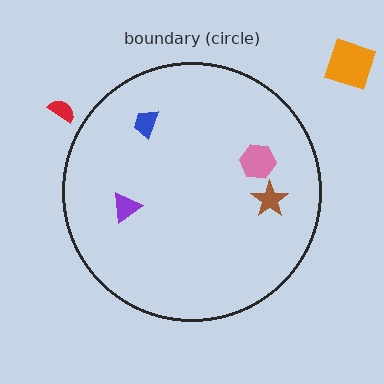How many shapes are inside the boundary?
4 inside, 2 outside.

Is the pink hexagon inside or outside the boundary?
Inside.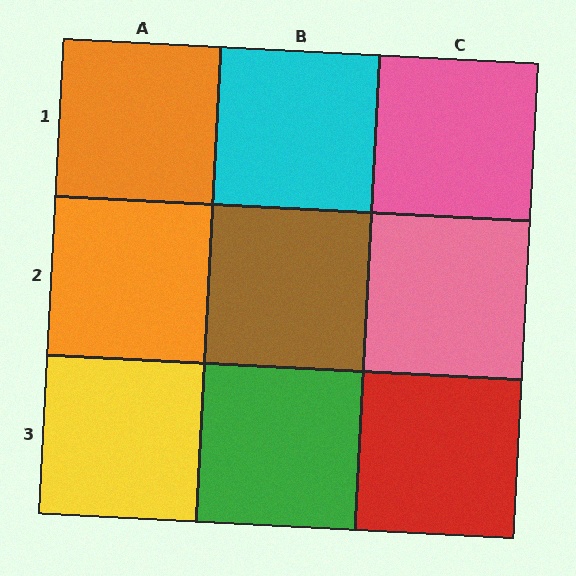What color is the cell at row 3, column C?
Red.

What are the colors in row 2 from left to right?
Orange, brown, pink.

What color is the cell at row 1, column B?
Cyan.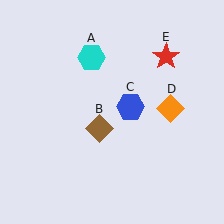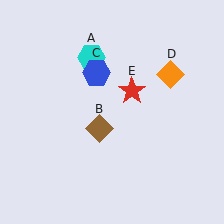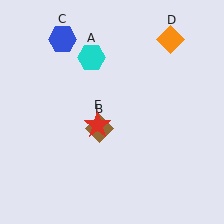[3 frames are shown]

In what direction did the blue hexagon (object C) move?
The blue hexagon (object C) moved up and to the left.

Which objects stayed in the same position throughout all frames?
Cyan hexagon (object A) and brown diamond (object B) remained stationary.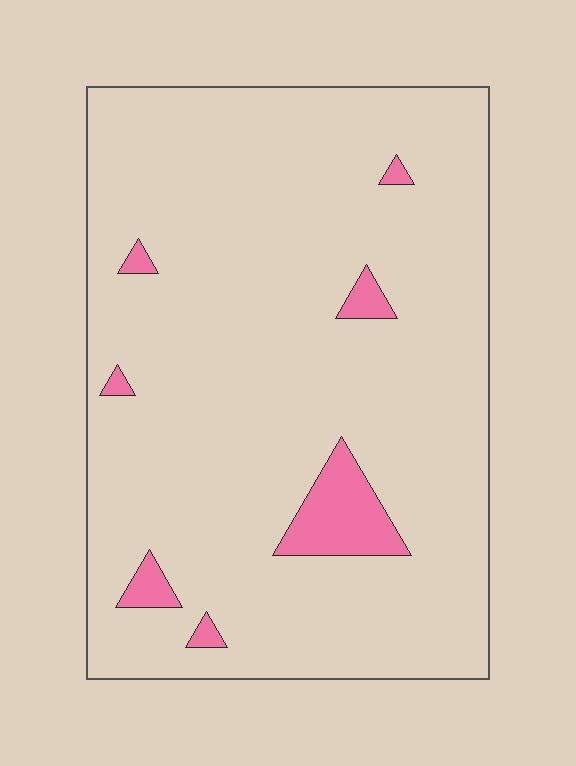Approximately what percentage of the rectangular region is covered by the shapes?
Approximately 5%.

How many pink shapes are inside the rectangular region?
7.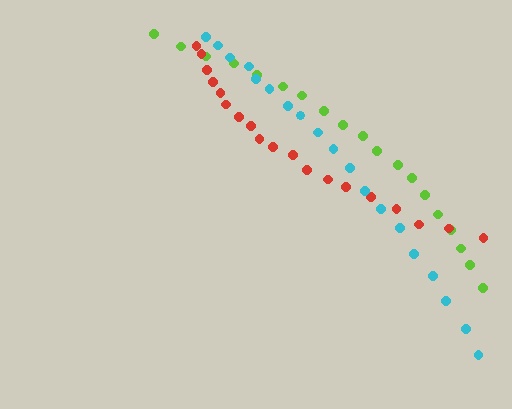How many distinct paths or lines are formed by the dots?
There are 3 distinct paths.